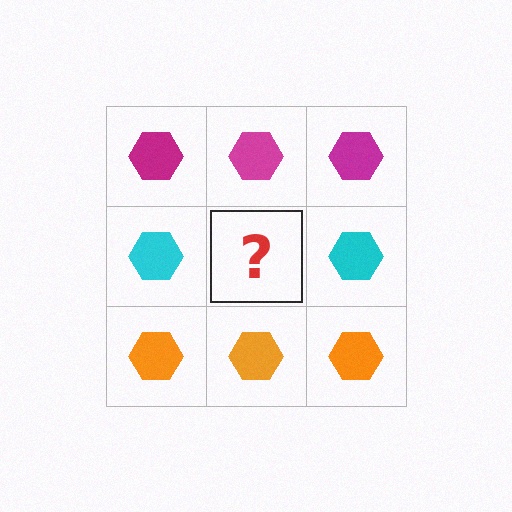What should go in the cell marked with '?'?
The missing cell should contain a cyan hexagon.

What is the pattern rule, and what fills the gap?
The rule is that each row has a consistent color. The gap should be filled with a cyan hexagon.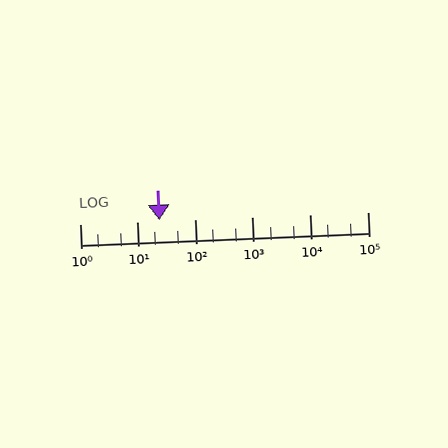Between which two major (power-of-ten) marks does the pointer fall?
The pointer is between 10 and 100.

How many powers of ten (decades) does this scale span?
The scale spans 5 decades, from 1 to 100000.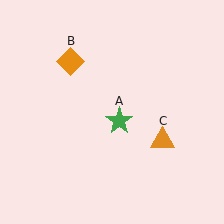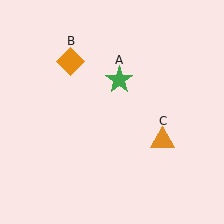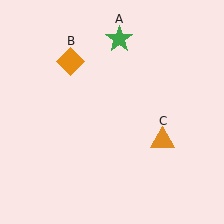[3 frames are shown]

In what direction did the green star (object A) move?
The green star (object A) moved up.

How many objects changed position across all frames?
1 object changed position: green star (object A).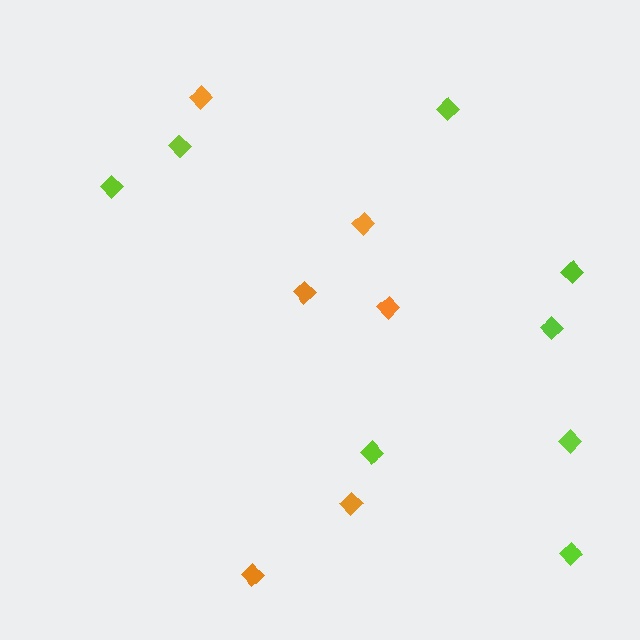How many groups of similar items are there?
There are 2 groups: one group of lime diamonds (8) and one group of orange diamonds (6).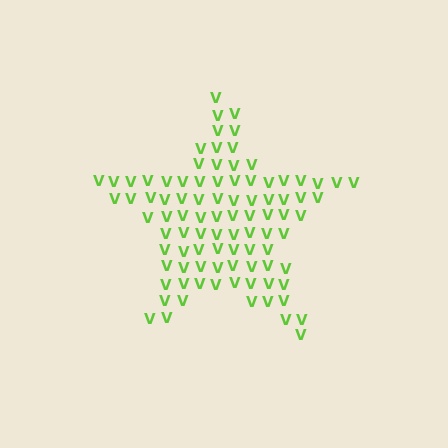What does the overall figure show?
The overall figure shows a star.